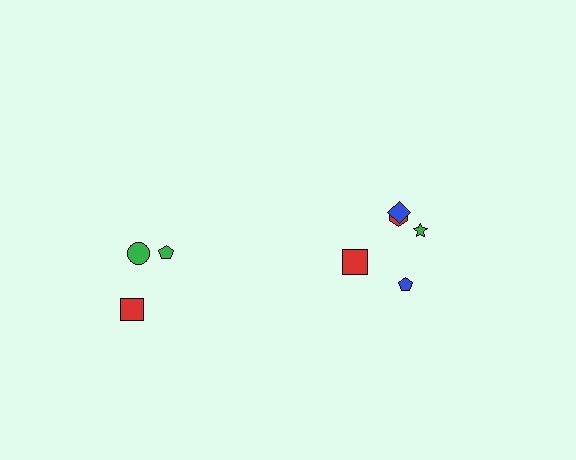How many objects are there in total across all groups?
There are 8 objects.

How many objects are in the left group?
There are 3 objects.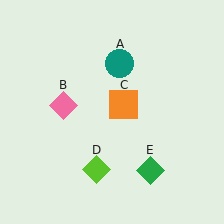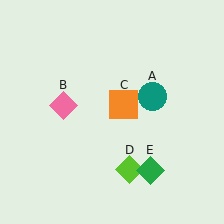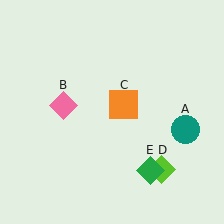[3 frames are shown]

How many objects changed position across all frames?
2 objects changed position: teal circle (object A), lime diamond (object D).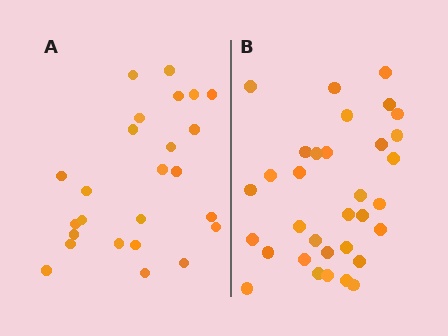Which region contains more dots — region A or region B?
Region B (the right region) has more dots.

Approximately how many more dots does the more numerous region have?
Region B has roughly 8 or so more dots than region A.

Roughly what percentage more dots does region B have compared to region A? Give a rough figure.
About 30% more.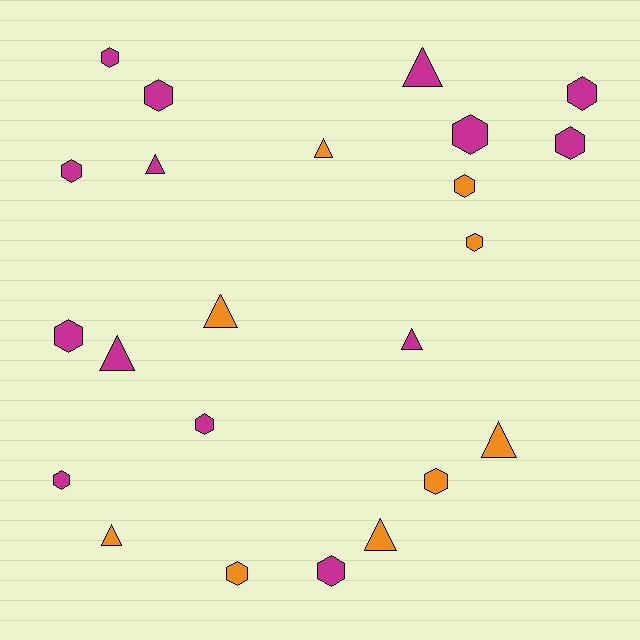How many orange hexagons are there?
There are 4 orange hexagons.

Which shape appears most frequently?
Hexagon, with 14 objects.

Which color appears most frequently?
Magenta, with 14 objects.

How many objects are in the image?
There are 23 objects.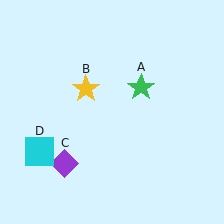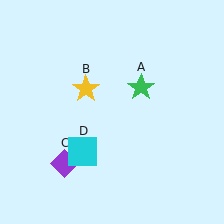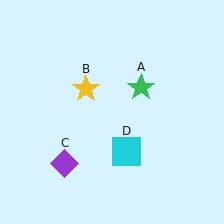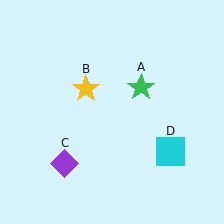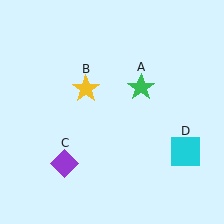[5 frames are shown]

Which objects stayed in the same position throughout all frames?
Green star (object A) and yellow star (object B) and purple diamond (object C) remained stationary.